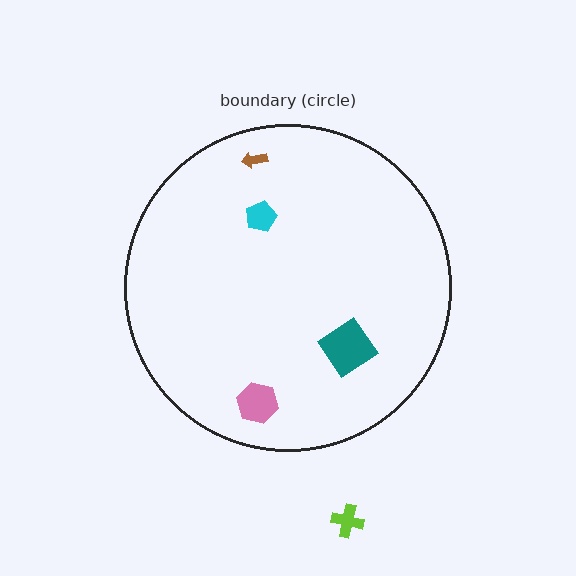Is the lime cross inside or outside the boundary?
Outside.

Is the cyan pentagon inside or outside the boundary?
Inside.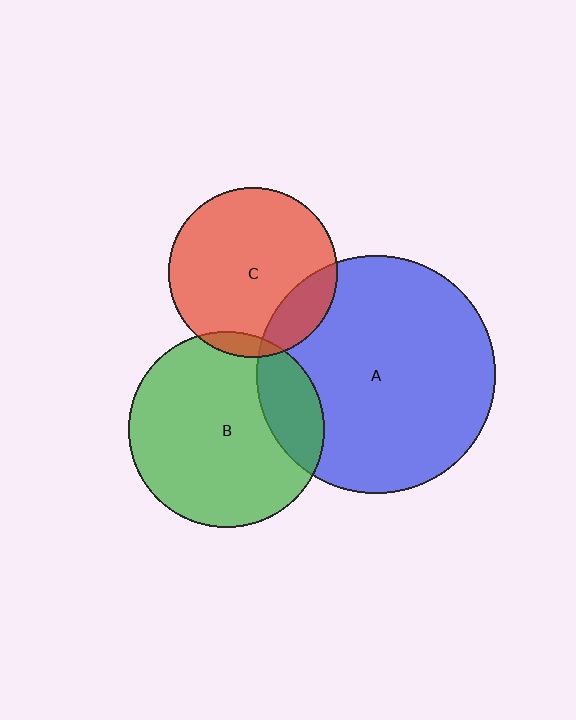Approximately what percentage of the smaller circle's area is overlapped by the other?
Approximately 20%.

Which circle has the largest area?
Circle A (blue).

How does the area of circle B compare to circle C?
Approximately 1.3 times.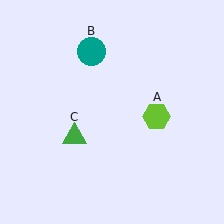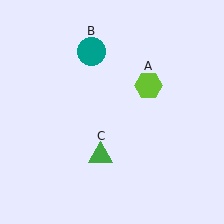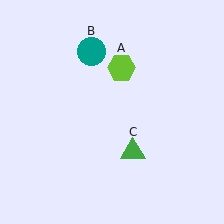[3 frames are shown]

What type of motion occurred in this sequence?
The lime hexagon (object A), green triangle (object C) rotated counterclockwise around the center of the scene.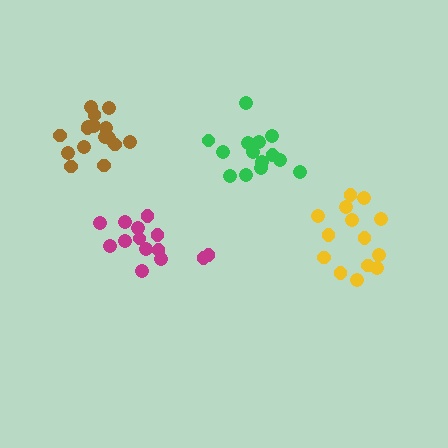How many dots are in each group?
Group 1: 16 dots, Group 2: 14 dots, Group 3: 14 dots, Group 4: 14 dots (58 total).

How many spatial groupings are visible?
There are 4 spatial groupings.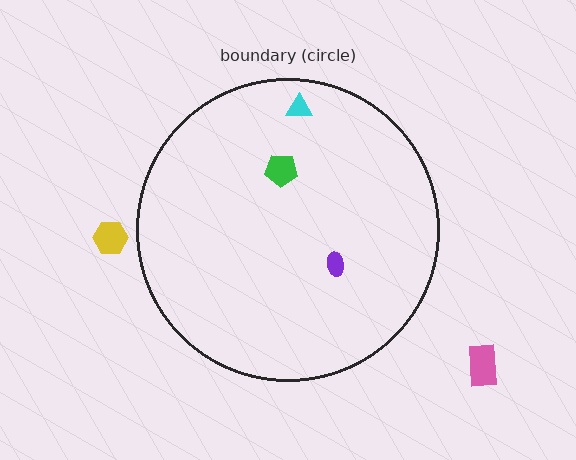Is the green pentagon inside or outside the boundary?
Inside.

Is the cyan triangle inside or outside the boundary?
Inside.